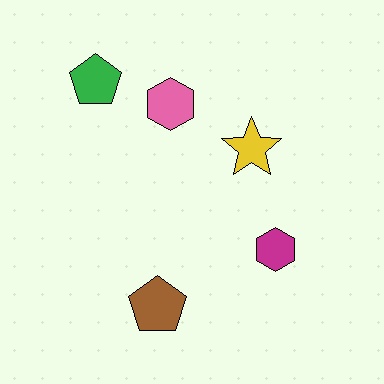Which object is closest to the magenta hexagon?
The yellow star is closest to the magenta hexagon.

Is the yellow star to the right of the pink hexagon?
Yes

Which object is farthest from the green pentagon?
The magenta hexagon is farthest from the green pentagon.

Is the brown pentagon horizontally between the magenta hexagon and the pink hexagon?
No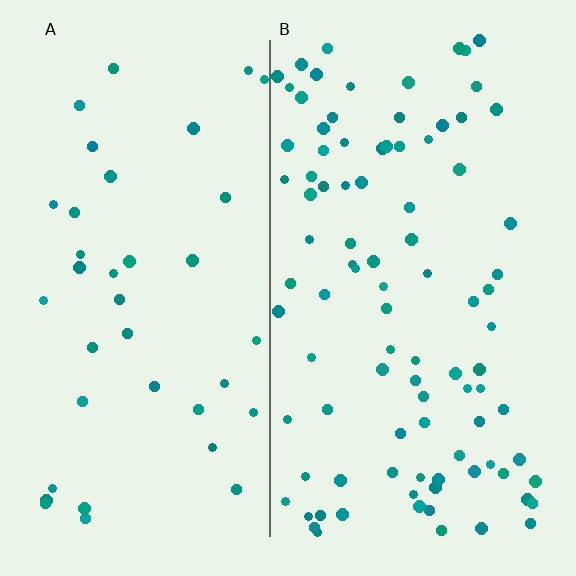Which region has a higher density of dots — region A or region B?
B (the right).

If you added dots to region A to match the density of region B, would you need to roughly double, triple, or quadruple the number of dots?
Approximately double.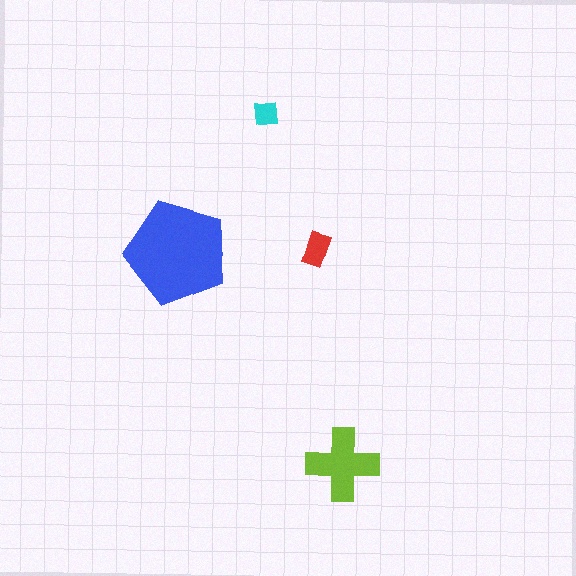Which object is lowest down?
The lime cross is bottommost.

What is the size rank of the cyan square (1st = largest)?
4th.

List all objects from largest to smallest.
The blue pentagon, the lime cross, the red rectangle, the cyan square.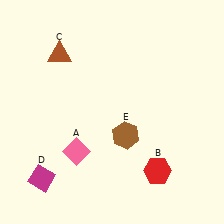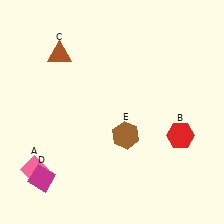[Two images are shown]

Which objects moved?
The objects that moved are: the pink diamond (A), the red hexagon (B).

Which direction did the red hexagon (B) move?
The red hexagon (B) moved up.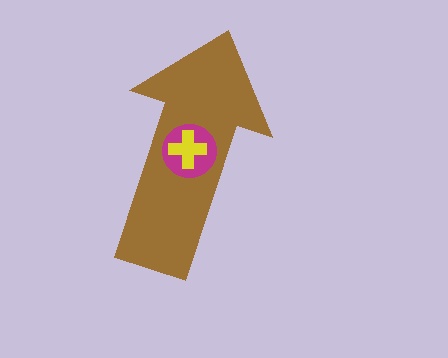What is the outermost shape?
The brown arrow.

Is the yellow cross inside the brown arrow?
Yes.